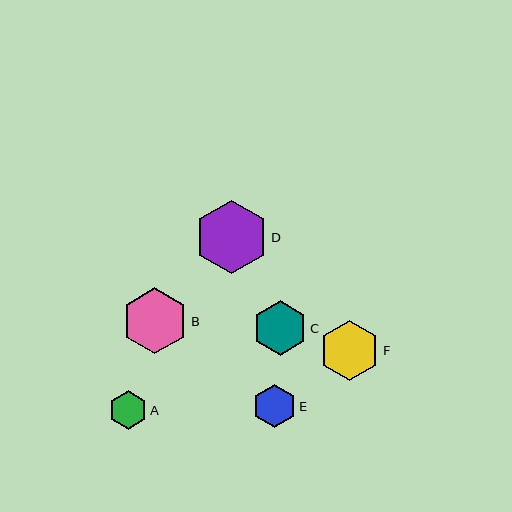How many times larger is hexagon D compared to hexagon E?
Hexagon D is approximately 1.7 times the size of hexagon E.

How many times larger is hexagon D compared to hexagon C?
Hexagon D is approximately 1.4 times the size of hexagon C.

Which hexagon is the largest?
Hexagon D is the largest with a size of approximately 73 pixels.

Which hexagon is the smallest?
Hexagon A is the smallest with a size of approximately 38 pixels.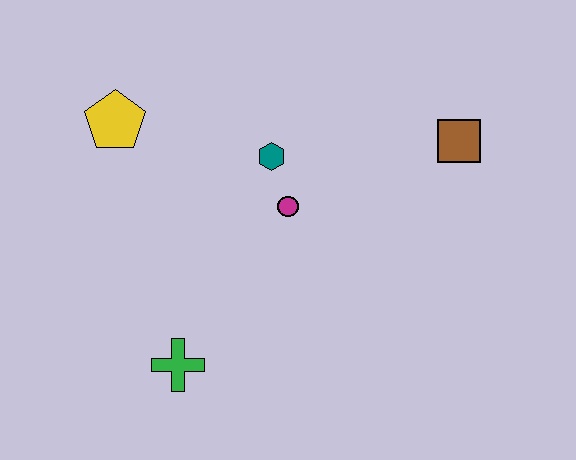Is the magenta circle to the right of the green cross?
Yes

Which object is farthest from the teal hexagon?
The green cross is farthest from the teal hexagon.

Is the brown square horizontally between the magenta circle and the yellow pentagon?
No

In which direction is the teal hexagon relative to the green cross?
The teal hexagon is above the green cross.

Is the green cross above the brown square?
No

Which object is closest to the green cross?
The magenta circle is closest to the green cross.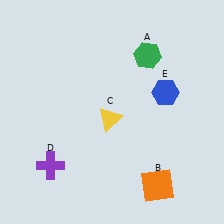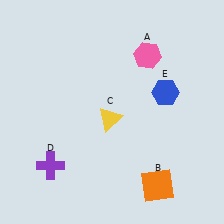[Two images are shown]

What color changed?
The hexagon (A) changed from green in Image 1 to pink in Image 2.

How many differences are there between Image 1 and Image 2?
There is 1 difference between the two images.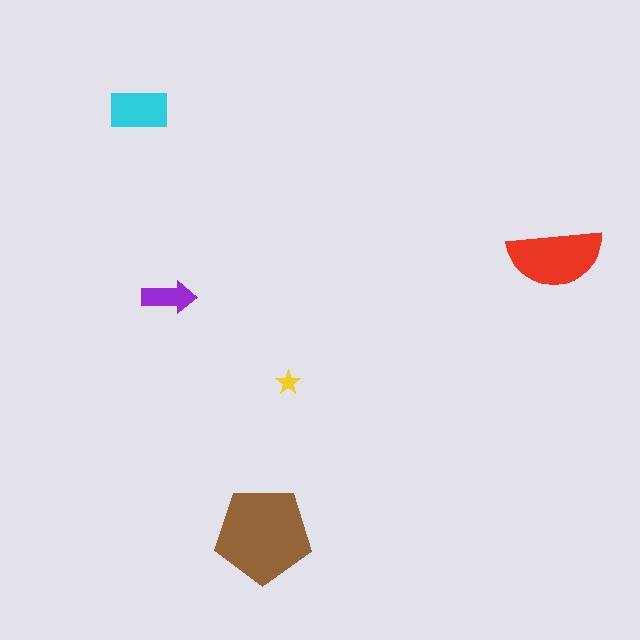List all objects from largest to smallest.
The brown pentagon, the red semicircle, the cyan rectangle, the purple arrow, the yellow star.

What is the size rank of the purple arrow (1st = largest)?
4th.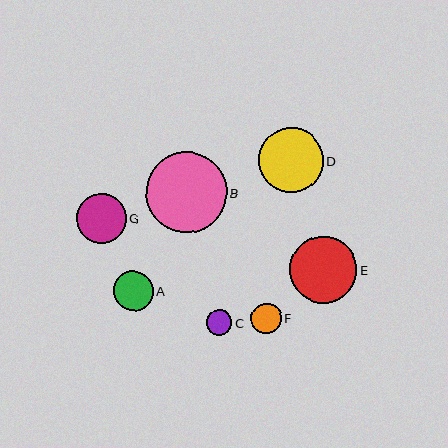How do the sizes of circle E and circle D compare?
Circle E and circle D are approximately the same size.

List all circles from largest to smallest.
From largest to smallest: B, E, D, G, A, F, C.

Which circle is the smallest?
Circle C is the smallest with a size of approximately 25 pixels.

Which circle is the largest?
Circle B is the largest with a size of approximately 81 pixels.